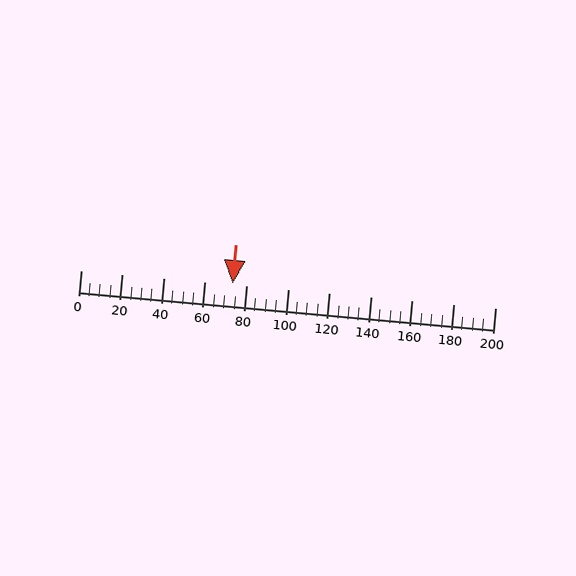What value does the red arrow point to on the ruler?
The red arrow points to approximately 73.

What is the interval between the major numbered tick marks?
The major tick marks are spaced 20 units apart.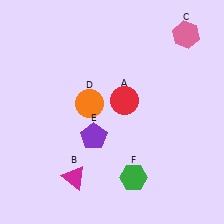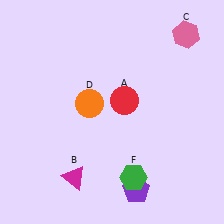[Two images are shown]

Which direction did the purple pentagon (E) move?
The purple pentagon (E) moved down.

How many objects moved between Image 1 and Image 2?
1 object moved between the two images.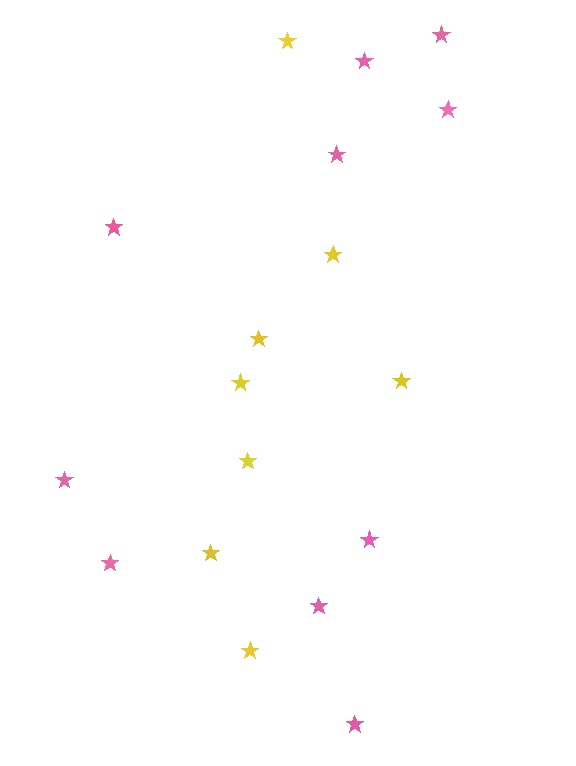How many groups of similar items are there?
There are 2 groups: one group of yellow stars (8) and one group of pink stars (10).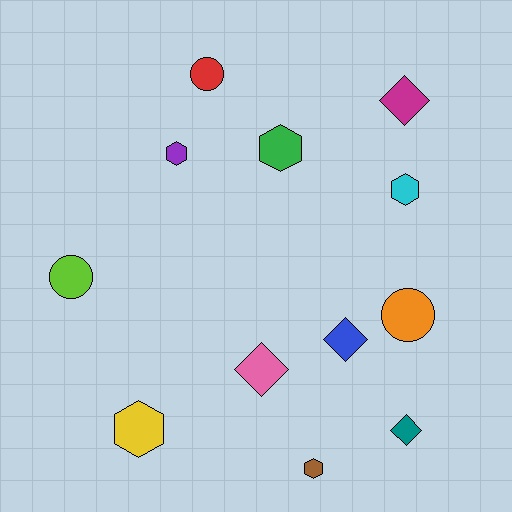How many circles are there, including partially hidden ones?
There are 3 circles.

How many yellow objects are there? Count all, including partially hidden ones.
There is 1 yellow object.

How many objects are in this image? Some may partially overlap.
There are 12 objects.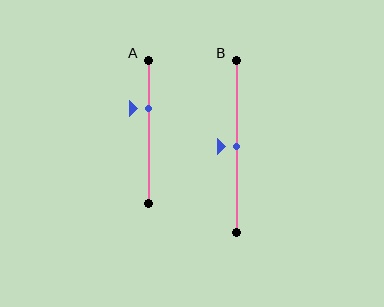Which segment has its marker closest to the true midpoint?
Segment B has its marker closest to the true midpoint.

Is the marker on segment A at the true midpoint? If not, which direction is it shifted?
No, the marker on segment A is shifted upward by about 16% of the segment length.